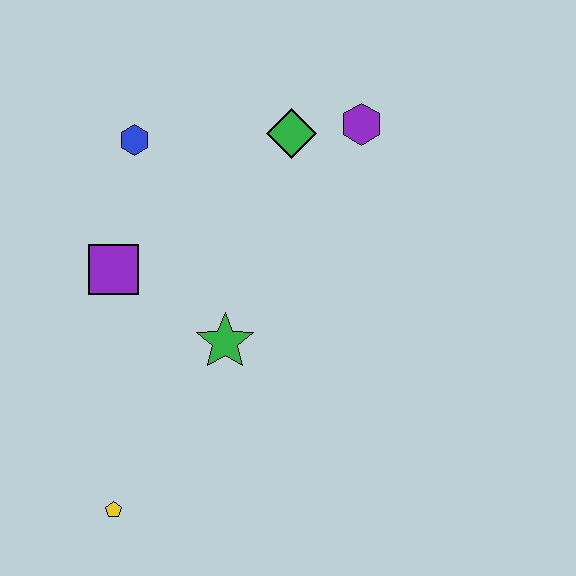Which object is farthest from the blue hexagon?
The yellow pentagon is farthest from the blue hexagon.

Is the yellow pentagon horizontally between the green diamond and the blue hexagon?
No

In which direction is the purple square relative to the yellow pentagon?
The purple square is above the yellow pentagon.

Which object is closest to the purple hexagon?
The green diamond is closest to the purple hexagon.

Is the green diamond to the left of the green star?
No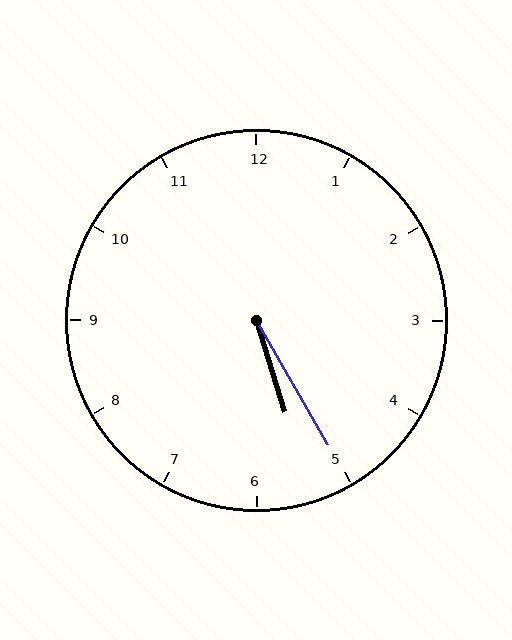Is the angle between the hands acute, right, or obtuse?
It is acute.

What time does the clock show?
5:25.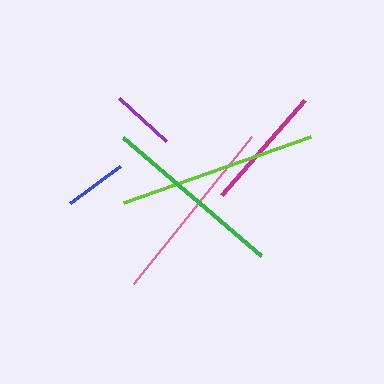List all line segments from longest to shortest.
From longest to shortest: lime, pink, green, magenta, purple, blue.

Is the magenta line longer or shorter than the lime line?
The lime line is longer than the magenta line.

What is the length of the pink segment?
The pink segment is approximately 188 pixels long.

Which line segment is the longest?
The lime line is the longest at approximately 198 pixels.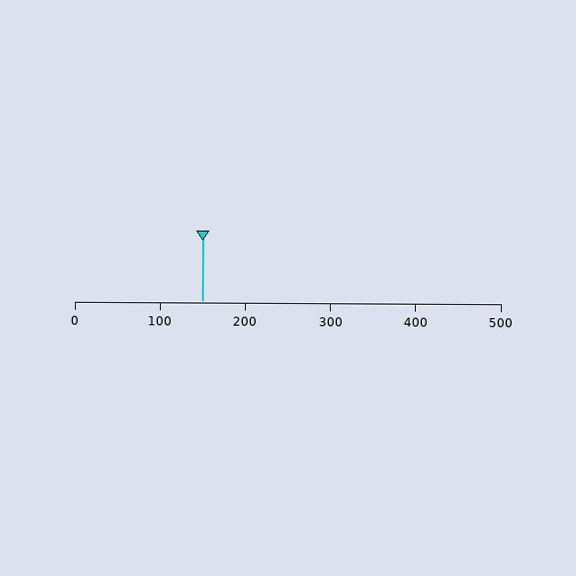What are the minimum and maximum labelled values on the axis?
The axis runs from 0 to 500.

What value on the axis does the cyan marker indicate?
The marker indicates approximately 150.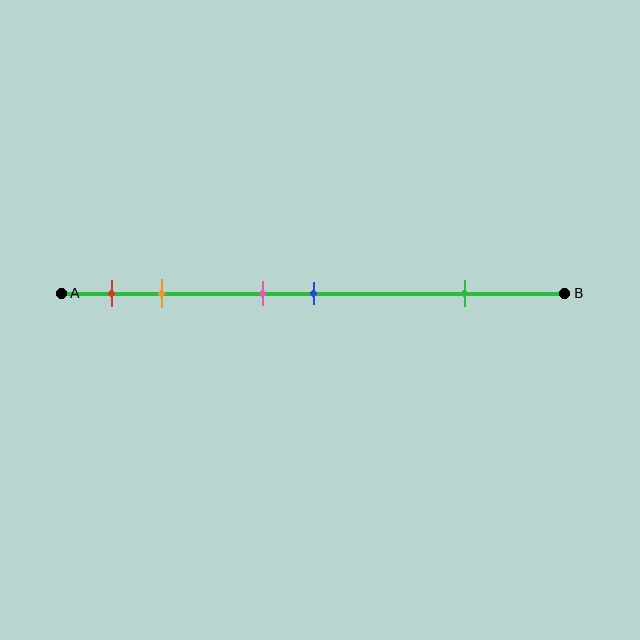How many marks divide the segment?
There are 5 marks dividing the segment.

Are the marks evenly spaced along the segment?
No, the marks are not evenly spaced.